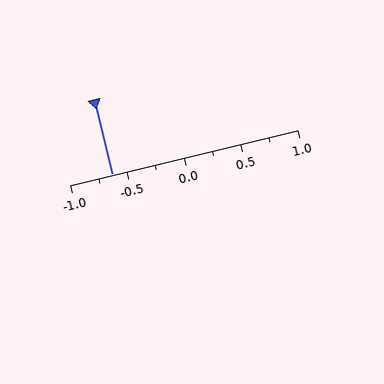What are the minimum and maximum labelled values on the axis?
The axis runs from -1.0 to 1.0.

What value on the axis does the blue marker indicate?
The marker indicates approximately -0.62.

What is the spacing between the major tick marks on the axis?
The major ticks are spaced 0.5 apart.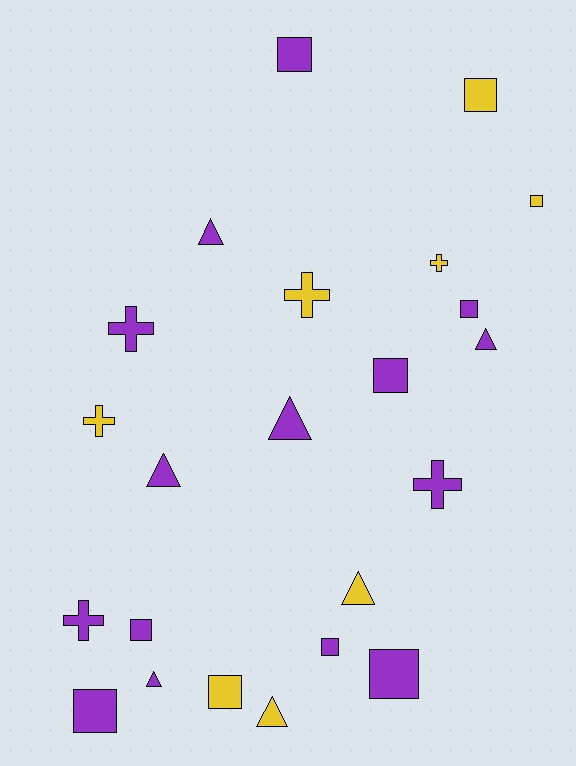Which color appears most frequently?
Purple, with 15 objects.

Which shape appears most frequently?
Square, with 10 objects.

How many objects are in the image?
There are 23 objects.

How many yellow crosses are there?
There are 3 yellow crosses.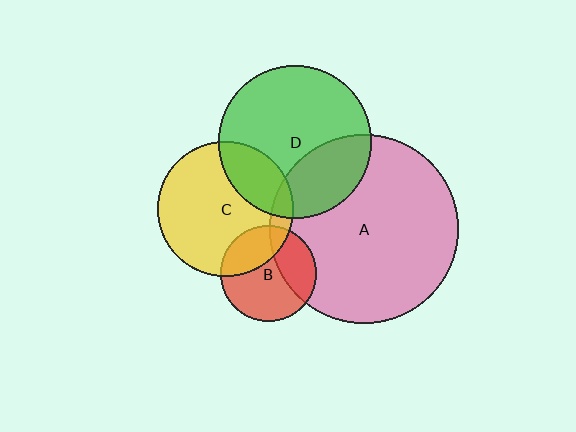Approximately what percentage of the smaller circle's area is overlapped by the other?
Approximately 25%.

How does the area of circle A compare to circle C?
Approximately 1.9 times.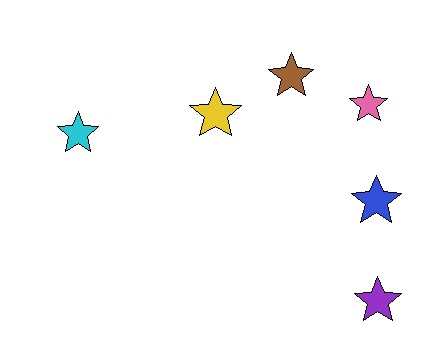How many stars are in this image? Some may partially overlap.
There are 6 stars.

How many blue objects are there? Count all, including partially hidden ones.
There is 1 blue object.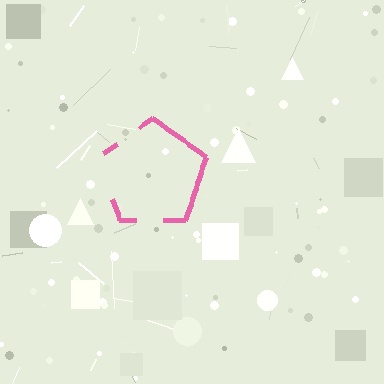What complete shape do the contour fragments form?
The contour fragments form a pentagon.